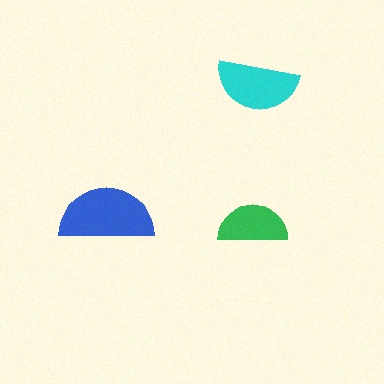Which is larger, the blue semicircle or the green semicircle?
The blue one.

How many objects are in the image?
There are 3 objects in the image.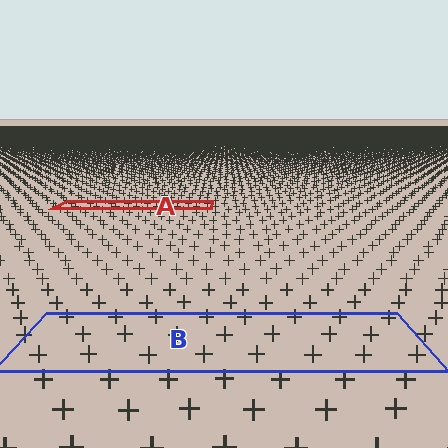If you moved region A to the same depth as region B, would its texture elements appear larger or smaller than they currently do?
They would appear larger. At a closer depth, the same texture elements are projected at a bigger on-screen size.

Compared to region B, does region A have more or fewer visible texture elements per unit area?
Region A has more texture elements per unit area — they are packed more densely because it is farther away.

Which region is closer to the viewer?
Region B is closer. The texture elements there are larger and more spread out.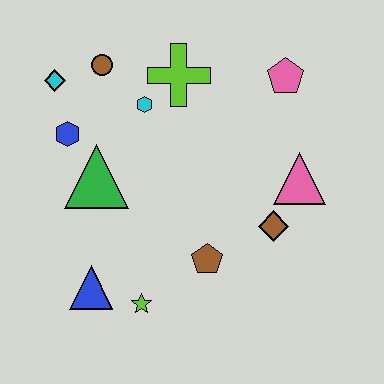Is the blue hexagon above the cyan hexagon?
No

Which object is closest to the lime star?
The blue triangle is closest to the lime star.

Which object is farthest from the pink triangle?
The cyan diamond is farthest from the pink triangle.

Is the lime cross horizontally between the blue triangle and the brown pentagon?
Yes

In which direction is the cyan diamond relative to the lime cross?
The cyan diamond is to the left of the lime cross.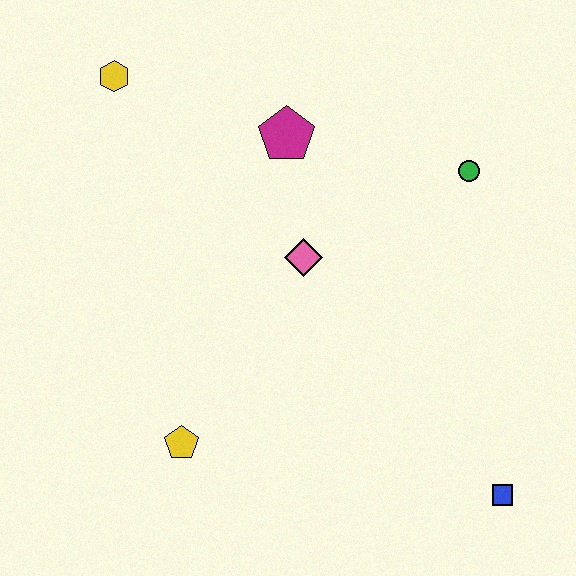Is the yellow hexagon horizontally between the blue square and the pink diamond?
No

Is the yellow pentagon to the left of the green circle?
Yes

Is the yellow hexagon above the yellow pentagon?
Yes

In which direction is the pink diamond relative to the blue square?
The pink diamond is above the blue square.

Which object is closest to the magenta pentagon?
The pink diamond is closest to the magenta pentagon.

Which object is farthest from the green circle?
The yellow pentagon is farthest from the green circle.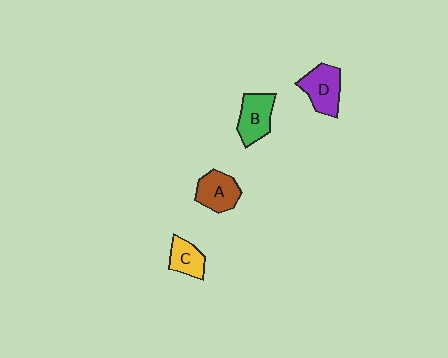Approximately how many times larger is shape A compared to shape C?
Approximately 1.3 times.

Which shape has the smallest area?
Shape C (yellow).